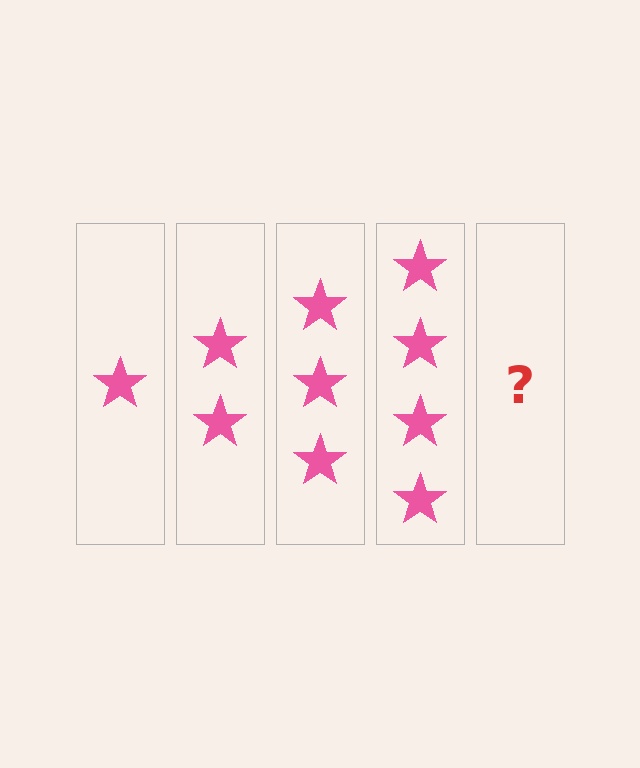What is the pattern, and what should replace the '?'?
The pattern is that each step adds one more star. The '?' should be 5 stars.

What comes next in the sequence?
The next element should be 5 stars.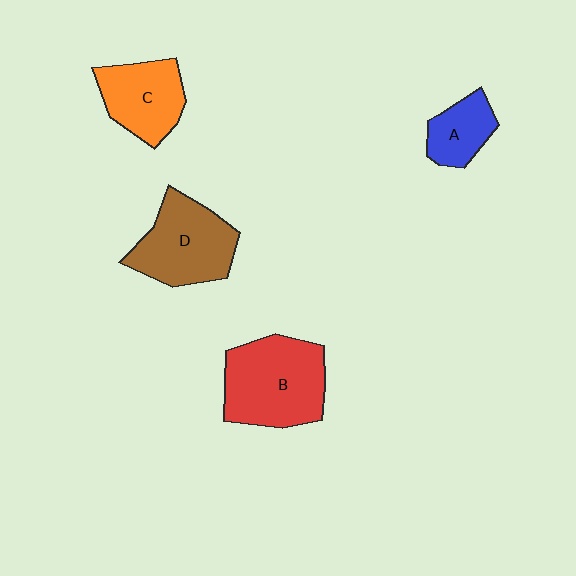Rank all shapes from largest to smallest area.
From largest to smallest: B (red), D (brown), C (orange), A (blue).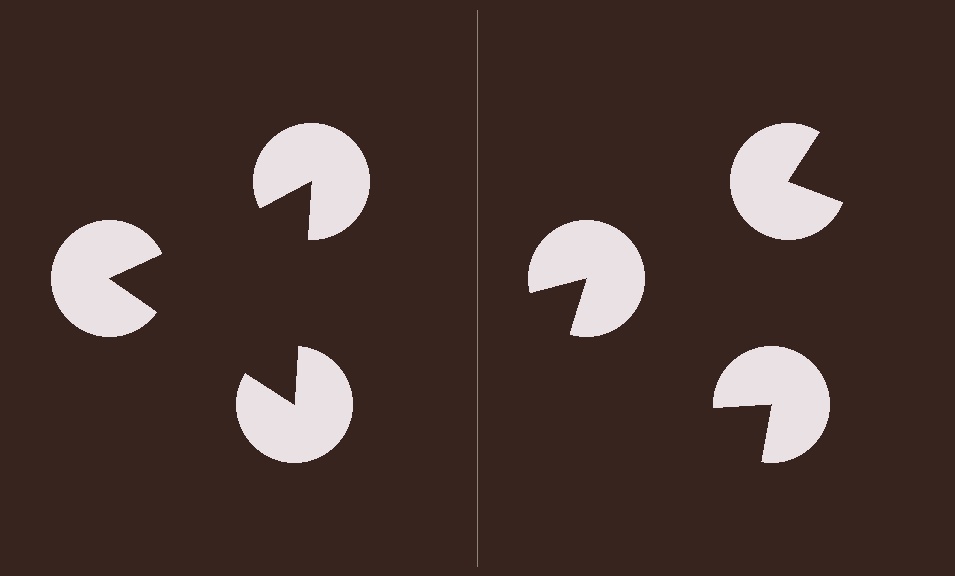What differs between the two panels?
The pac-man discs are positioned identically on both sides; only the wedge orientations differ. On the left they align to a triangle; on the right they are misaligned.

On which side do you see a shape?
An illusory triangle appears on the left side. On the right side the wedge cuts are rotated, so no coherent shape forms.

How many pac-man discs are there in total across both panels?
6 — 3 on each side.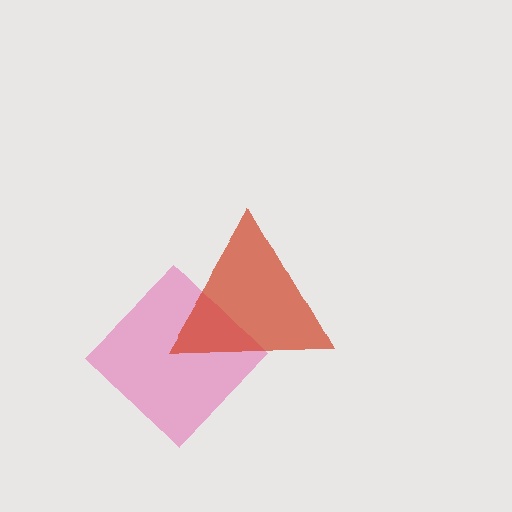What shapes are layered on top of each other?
The layered shapes are: a pink diamond, a red triangle.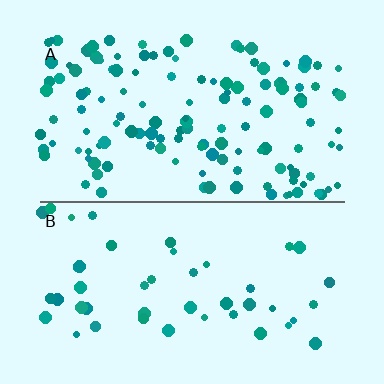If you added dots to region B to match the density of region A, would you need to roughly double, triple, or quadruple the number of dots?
Approximately triple.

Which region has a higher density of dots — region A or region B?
A (the top).